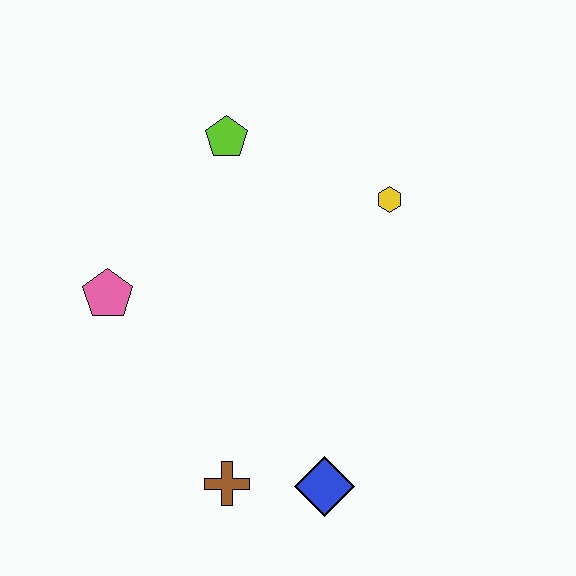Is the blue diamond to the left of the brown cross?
No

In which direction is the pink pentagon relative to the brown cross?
The pink pentagon is above the brown cross.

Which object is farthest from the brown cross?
The lime pentagon is farthest from the brown cross.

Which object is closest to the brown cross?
The blue diamond is closest to the brown cross.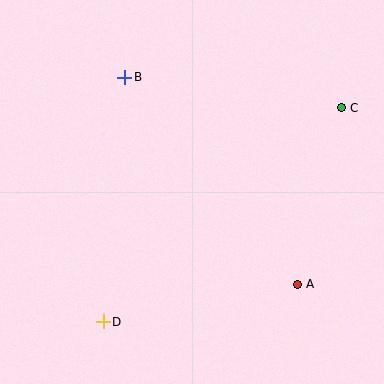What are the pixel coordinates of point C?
Point C is at (341, 108).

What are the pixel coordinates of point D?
Point D is at (103, 322).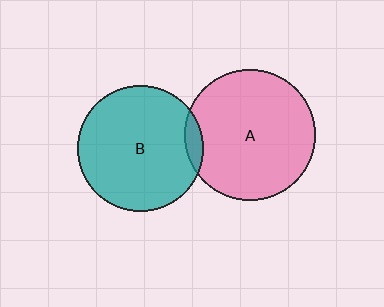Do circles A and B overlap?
Yes.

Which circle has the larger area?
Circle A (pink).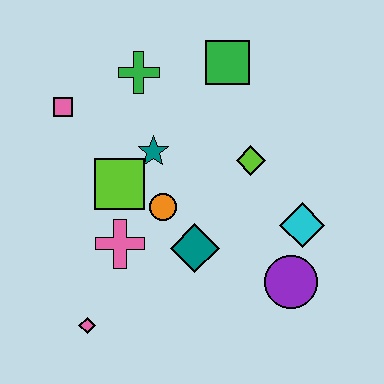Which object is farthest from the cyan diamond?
The pink square is farthest from the cyan diamond.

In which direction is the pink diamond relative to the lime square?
The pink diamond is below the lime square.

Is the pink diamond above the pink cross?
No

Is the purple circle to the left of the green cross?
No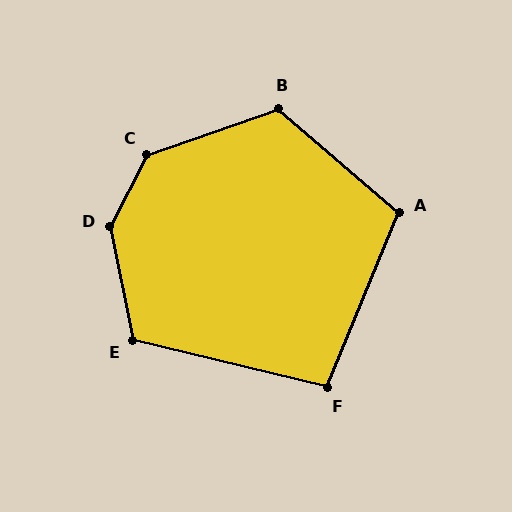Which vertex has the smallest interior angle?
F, at approximately 99 degrees.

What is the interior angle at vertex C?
Approximately 136 degrees (obtuse).